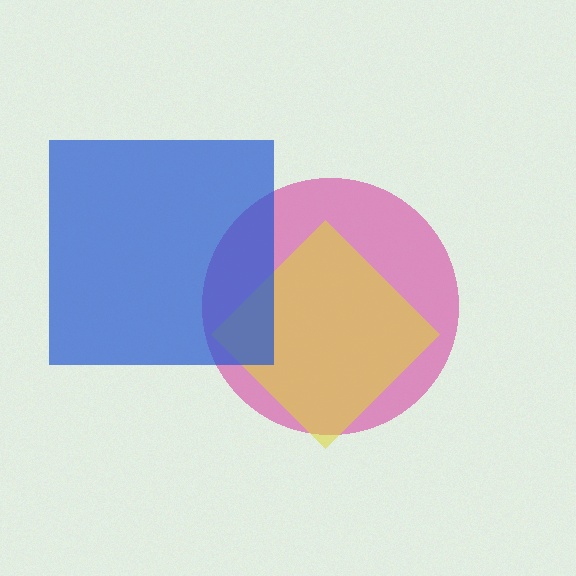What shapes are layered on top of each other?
The layered shapes are: a pink circle, a yellow diamond, a blue square.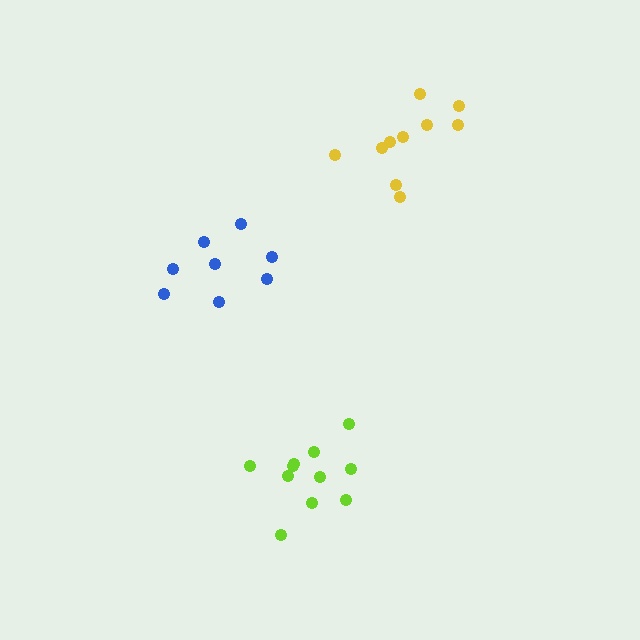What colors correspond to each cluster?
The clusters are colored: lime, yellow, blue.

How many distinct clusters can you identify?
There are 3 distinct clusters.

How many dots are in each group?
Group 1: 11 dots, Group 2: 10 dots, Group 3: 8 dots (29 total).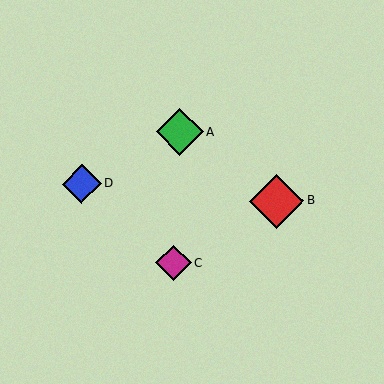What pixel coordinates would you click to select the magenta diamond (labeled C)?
Click at (174, 263) to select the magenta diamond C.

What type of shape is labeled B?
Shape B is a red diamond.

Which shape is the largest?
The red diamond (labeled B) is the largest.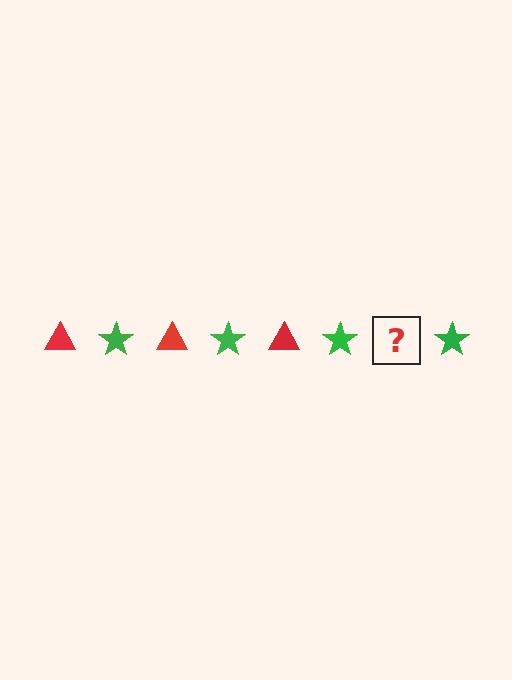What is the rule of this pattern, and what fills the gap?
The rule is that the pattern alternates between red triangle and green star. The gap should be filled with a red triangle.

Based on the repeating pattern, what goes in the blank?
The blank should be a red triangle.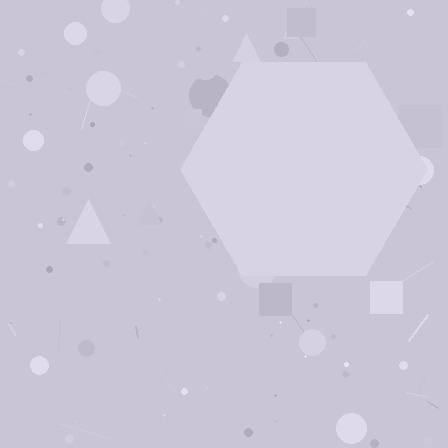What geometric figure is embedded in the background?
A hexagon is embedded in the background.